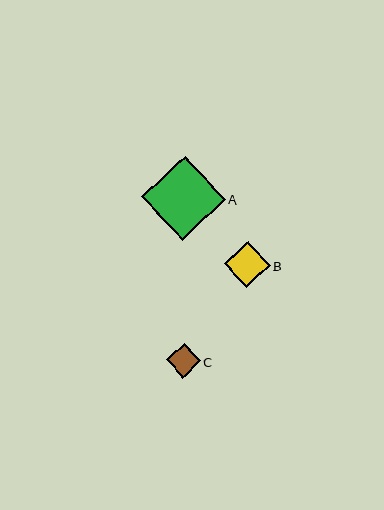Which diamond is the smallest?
Diamond C is the smallest with a size of approximately 34 pixels.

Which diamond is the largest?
Diamond A is the largest with a size of approximately 84 pixels.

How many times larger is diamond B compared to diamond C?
Diamond B is approximately 1.3 times the size of diamond C.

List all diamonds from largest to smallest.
From largest to smallest: A, B, C.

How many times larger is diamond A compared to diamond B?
Diamond A is approximately 1.8 times the size of diamond B.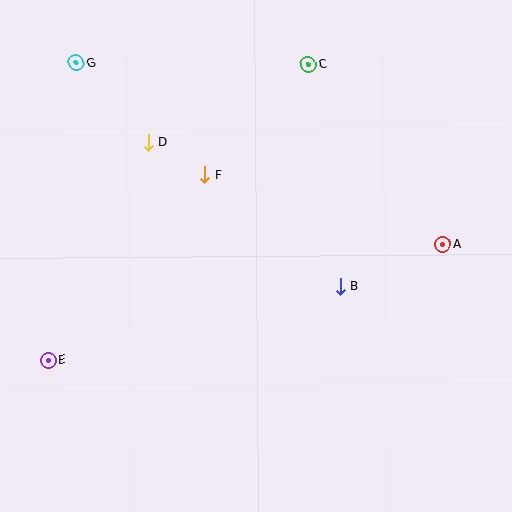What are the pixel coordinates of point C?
Point C is at (308, 65).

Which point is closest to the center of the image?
Point B at (341, 287) is closest to the center.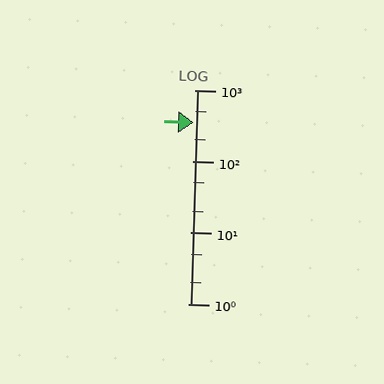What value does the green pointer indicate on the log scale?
The pointer indicates approximately 350.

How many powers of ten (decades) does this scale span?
The scale spans 3 decades, from 1 to 1000.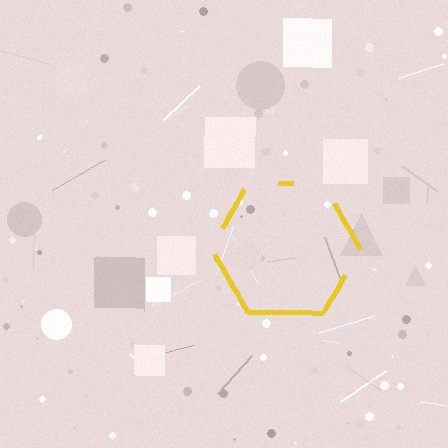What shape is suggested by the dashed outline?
The dashed outline suggests a hexagon.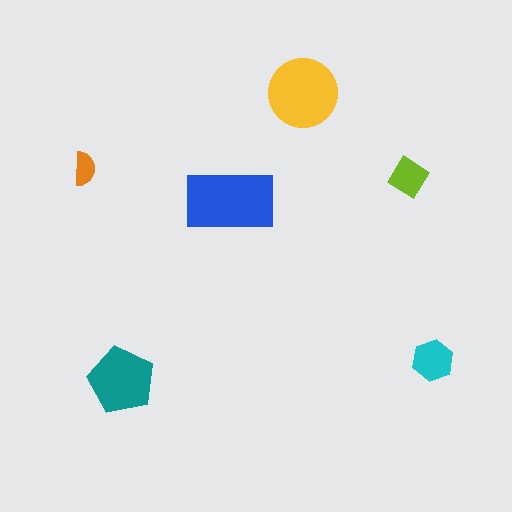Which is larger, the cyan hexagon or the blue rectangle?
The blue rectangle.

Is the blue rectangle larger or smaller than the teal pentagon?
Larger.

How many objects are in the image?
There are 6 objects in the image.